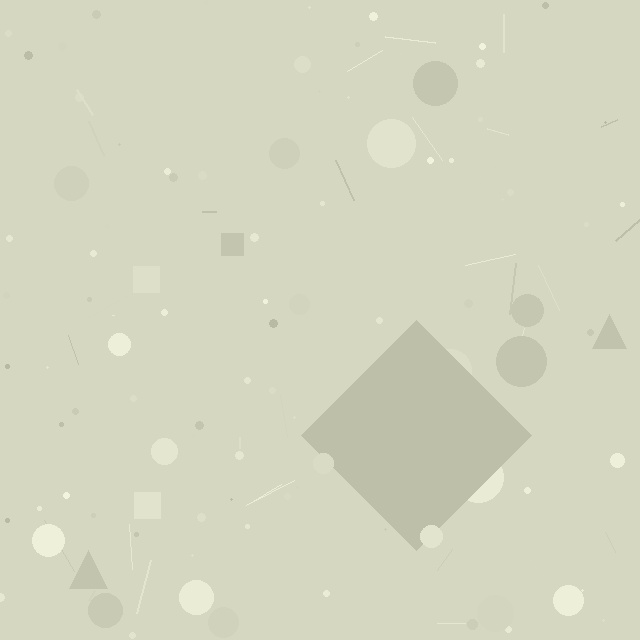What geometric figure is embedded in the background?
A diamond is embedded in the background.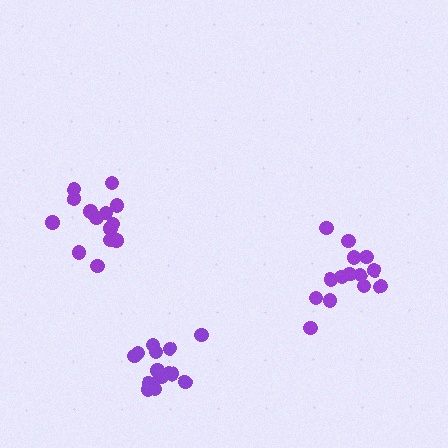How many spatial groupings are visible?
There are 3 spatial groupings.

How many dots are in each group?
Group 1: 14 dots, Group 2: 14 dots, Group 3: 14 dots (42 total).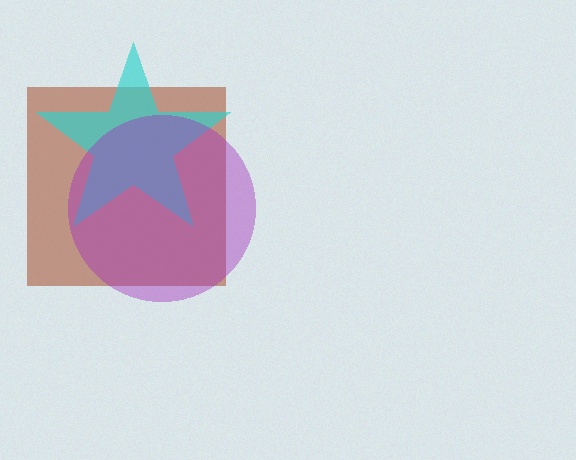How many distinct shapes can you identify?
There are 3 distinct shapes: a brown square, a cyan star, a purple circle.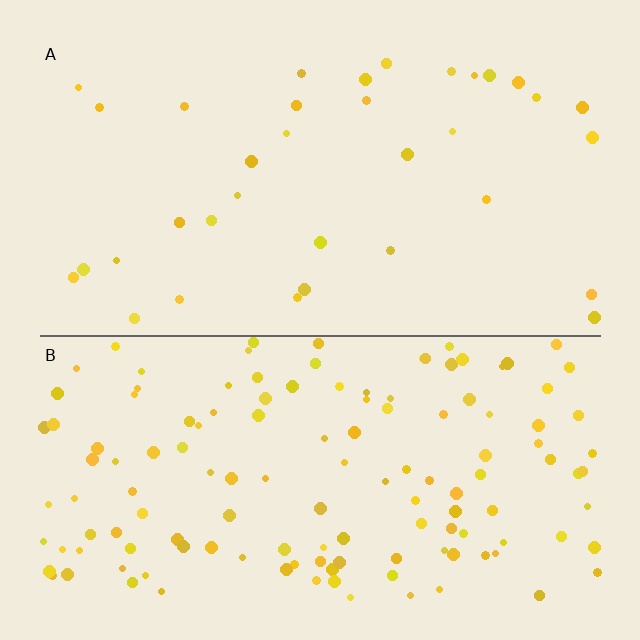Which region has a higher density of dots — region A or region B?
B (the bottom).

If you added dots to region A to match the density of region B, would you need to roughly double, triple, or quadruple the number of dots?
Approximately quadruple.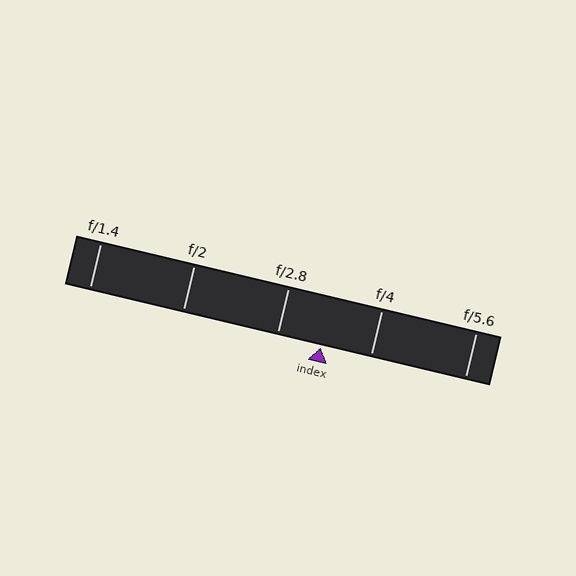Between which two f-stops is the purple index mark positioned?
The index mark is between f/2.8 and f/4.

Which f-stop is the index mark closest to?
The index mark is closest to f/2.8.